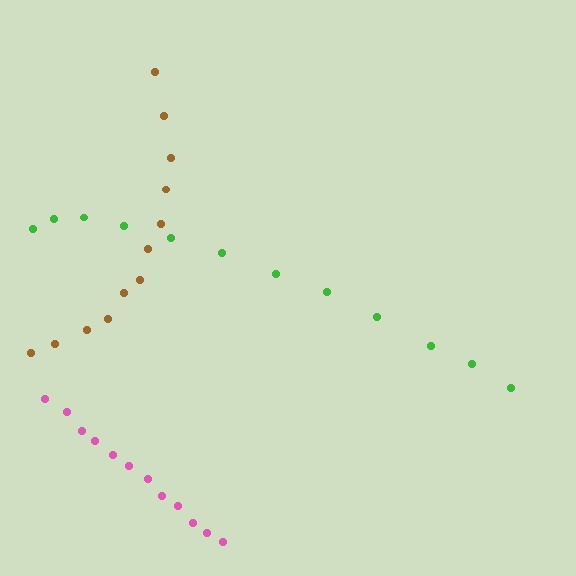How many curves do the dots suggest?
There are 3 distinct paths.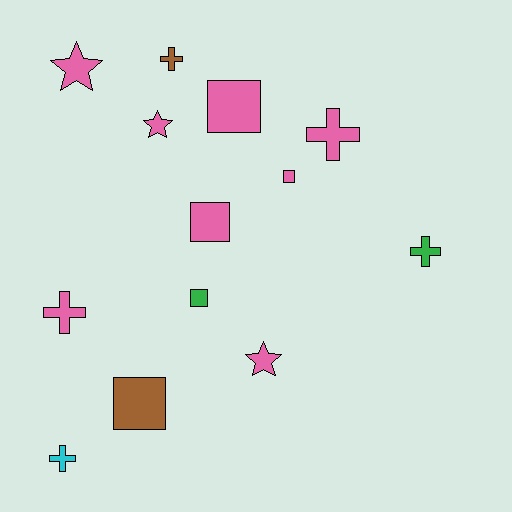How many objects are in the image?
There are 13 objects.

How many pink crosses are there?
There are 2 pink crosses.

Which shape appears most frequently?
Square, with 5 objects.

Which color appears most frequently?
Pink, with 8 objects.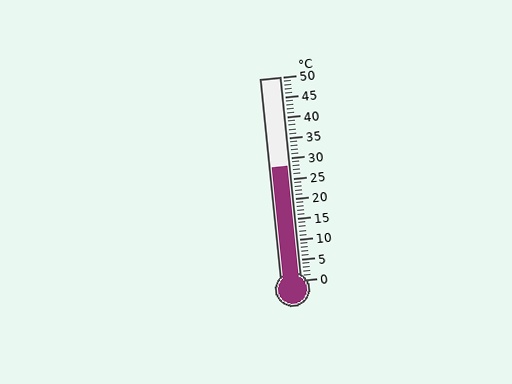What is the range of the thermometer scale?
The thermometer scale ranges from 0°C to 50°C.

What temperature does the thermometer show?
The thermometer shows approximately 28°C.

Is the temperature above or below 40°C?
The temperature is below 40°C.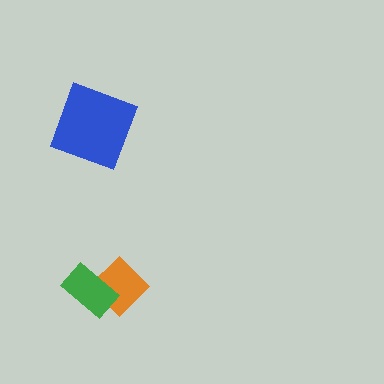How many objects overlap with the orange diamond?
1 object overlaps with the orange diamond.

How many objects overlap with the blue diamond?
0 objects overlap with the blue diamond.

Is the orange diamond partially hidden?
Yes, it is partially covered by another shape.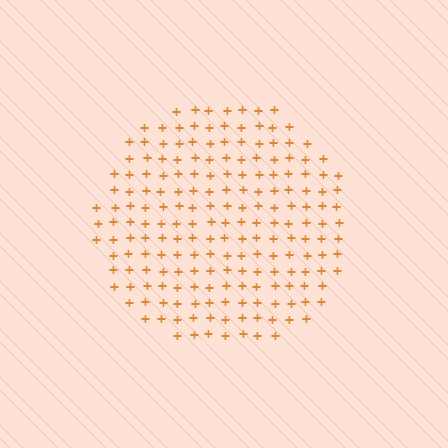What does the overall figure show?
The overall figure shows a circle.